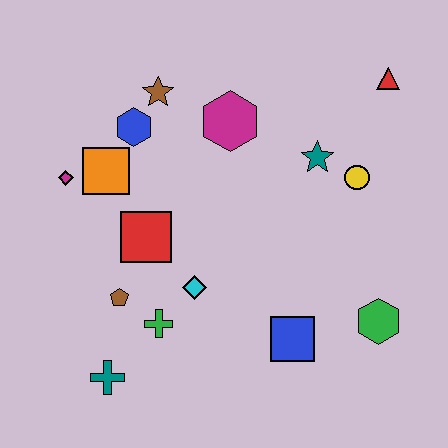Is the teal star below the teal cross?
No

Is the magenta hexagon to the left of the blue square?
Yes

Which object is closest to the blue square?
The green hexagon is closest to the blue square.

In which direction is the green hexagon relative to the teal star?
The green hexagon is below the teal star.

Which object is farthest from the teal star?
The teal cross is farthest from the teal star.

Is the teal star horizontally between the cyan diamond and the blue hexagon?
No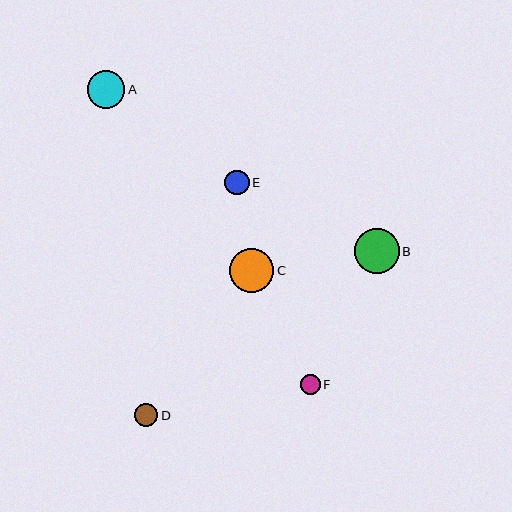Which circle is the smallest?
Circle F is the smallest with a size of approximately 20 pixels.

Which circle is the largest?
Circle B is the largest with a size of approximately 45 pixels.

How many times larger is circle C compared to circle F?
Circle C is approximately 2.2 times the size of circle F.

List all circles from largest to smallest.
From largest to smallest: B, C, A, E, D, F.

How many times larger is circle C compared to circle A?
Circle C is approximately 1.2 times the size of circle A.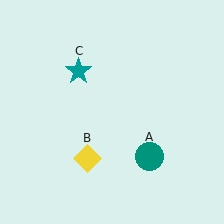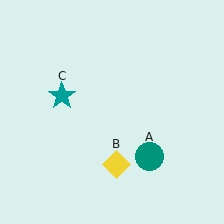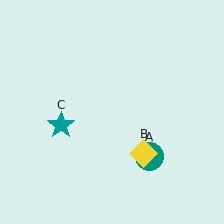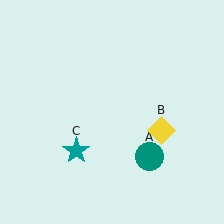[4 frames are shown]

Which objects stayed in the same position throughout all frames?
Teal circle (object A) remained stationary.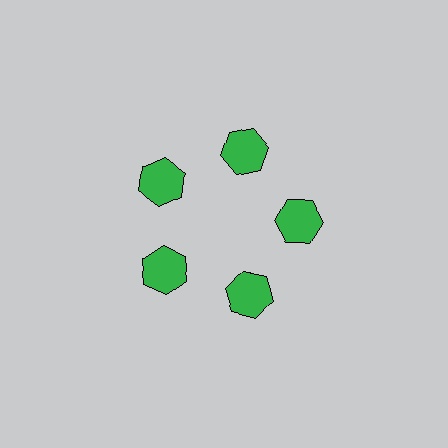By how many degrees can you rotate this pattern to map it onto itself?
The pattern maps onto itself every 72 degrees of rotation.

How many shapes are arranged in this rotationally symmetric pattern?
There are 5 shapes, arranged in 5 groups of 1.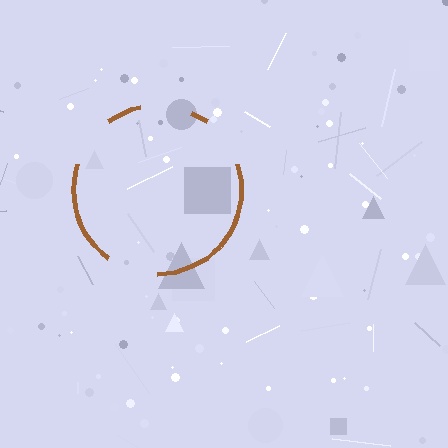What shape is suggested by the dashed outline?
The dashed outline suggests a circle.